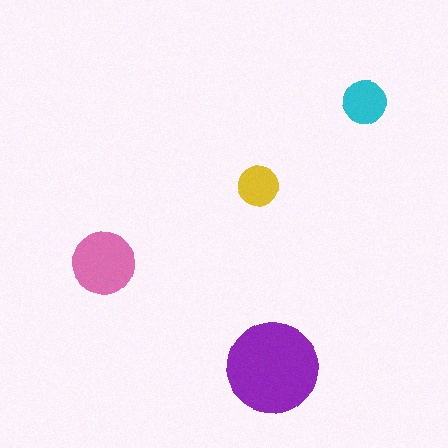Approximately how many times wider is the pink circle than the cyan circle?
About 1.5 times wider.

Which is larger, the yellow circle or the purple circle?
The purple one.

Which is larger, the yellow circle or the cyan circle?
The cyan one.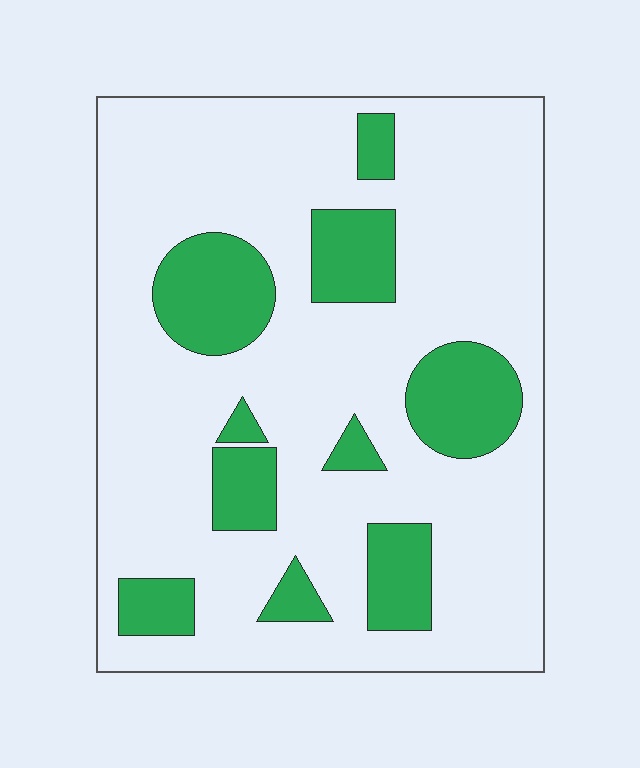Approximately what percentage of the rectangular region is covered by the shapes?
Approximately 20%.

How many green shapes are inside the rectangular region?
10.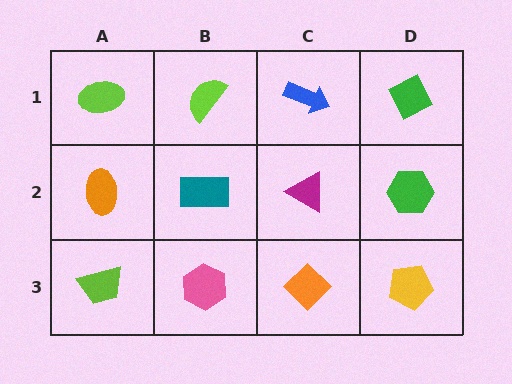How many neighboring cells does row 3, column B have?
3.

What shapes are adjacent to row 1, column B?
A teal rectangle (row 2, column B), a lime ellipse (row 1, column A), a blue arrow (row 1, column C).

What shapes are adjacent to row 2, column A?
A lime ellipse (row 1, column A), a lime trapezoid (row 3, column A), a teal rectangle (row 2, column B).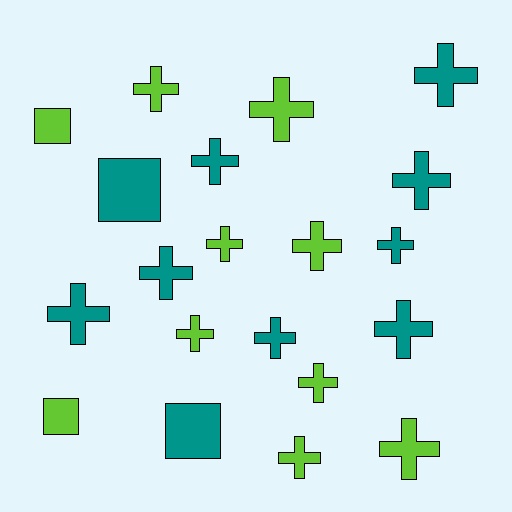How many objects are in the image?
There are 20 objects.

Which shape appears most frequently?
Cross, with 16 objects.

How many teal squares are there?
There are 2 teal squares.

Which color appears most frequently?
Lime, with 10 objects.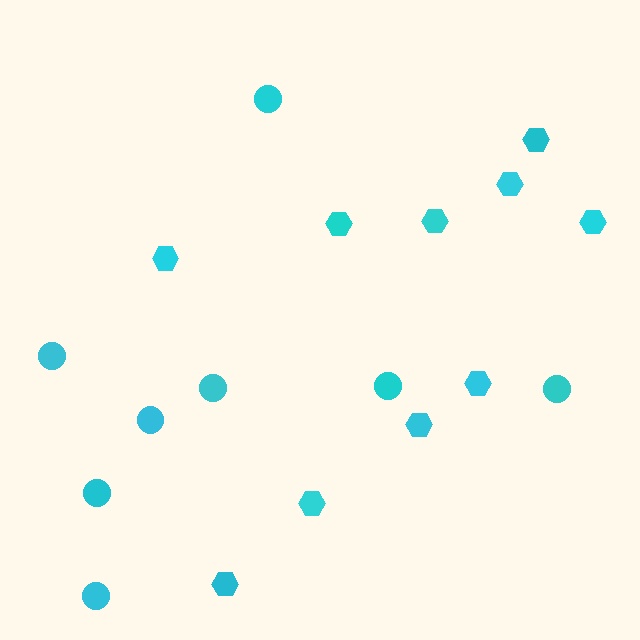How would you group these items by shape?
There are 2 groups: one group of hexagons (10) and one group of circles (8).